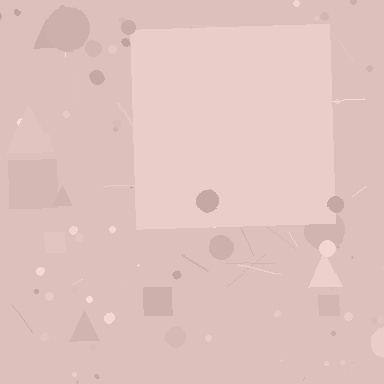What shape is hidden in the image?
A square is hidden in the image.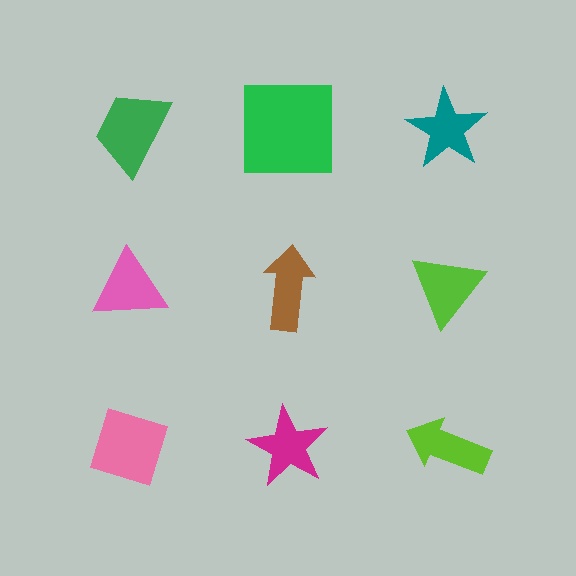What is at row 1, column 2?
A green square.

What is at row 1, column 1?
A green trapezoid.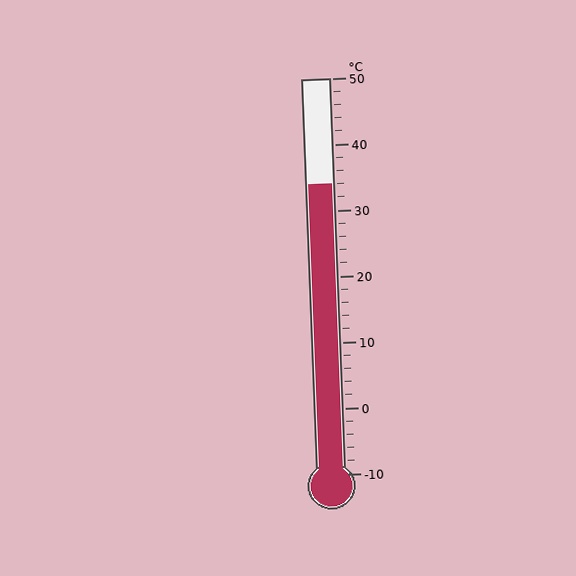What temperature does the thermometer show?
The thermometer shows approximately 34°C.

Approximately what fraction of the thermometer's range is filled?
The thermometer is filled to approximately 75% of its range.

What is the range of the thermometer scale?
The thermometer scale ranges from -10°C to 50°C.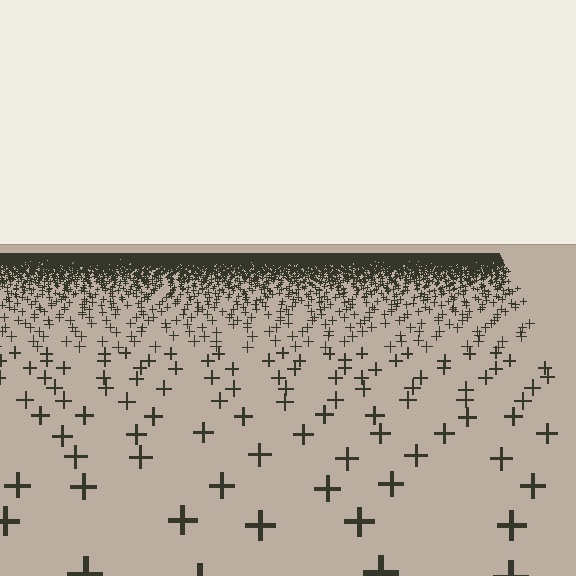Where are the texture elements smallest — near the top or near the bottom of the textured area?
Near the top.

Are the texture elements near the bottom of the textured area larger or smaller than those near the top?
Larger. Near the bottom, elements are closer to the viewer and appear at a bigger on-screen size.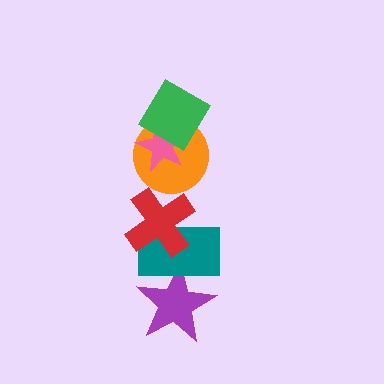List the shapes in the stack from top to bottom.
From top to bottom: the green diamond, the pink star, the orange circle, the red cross, the teal rectangle, the purple star.